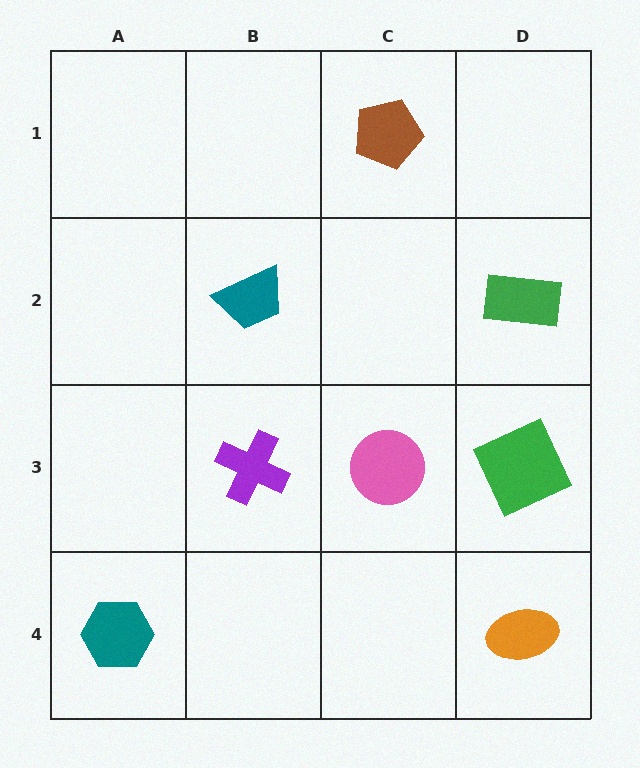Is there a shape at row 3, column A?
No, that cell is empty.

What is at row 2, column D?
A green rectangle.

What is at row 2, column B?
A teal trapezoid.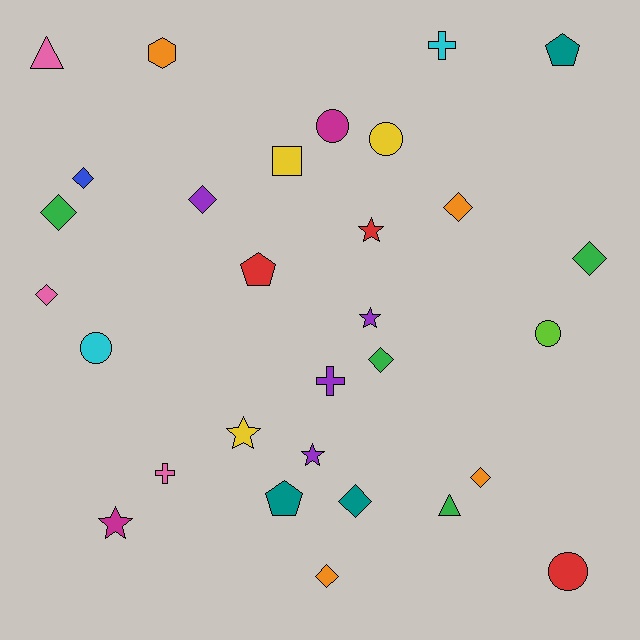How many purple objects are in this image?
There are 4 purple objects.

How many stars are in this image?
There are 5 stars.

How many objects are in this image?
There are 30 objects.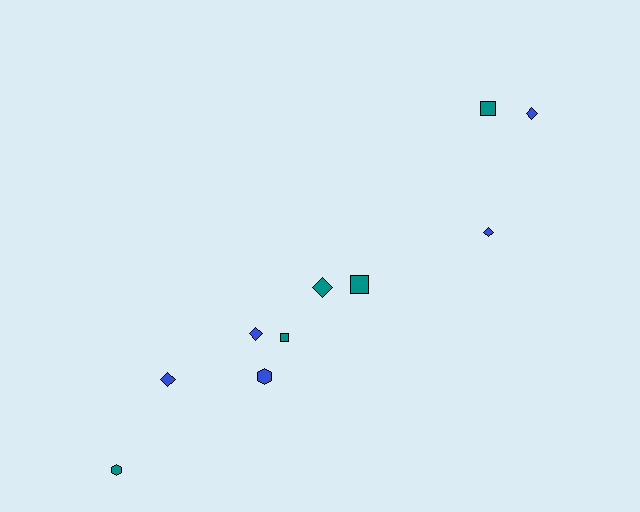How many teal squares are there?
There are 3 teal squares.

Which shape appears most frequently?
Diamond, with 5 objects.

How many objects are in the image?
There are 10 objects.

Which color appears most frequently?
Teal, with 5 objects.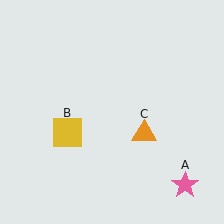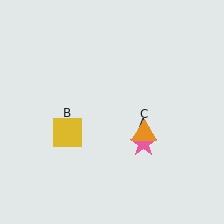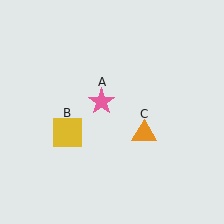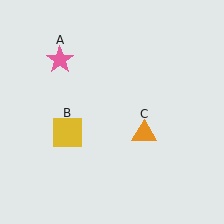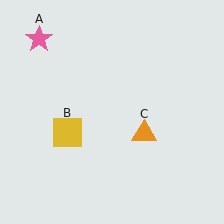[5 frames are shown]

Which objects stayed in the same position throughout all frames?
Yellow square (object B) and orange triangle (object C) remained stationary.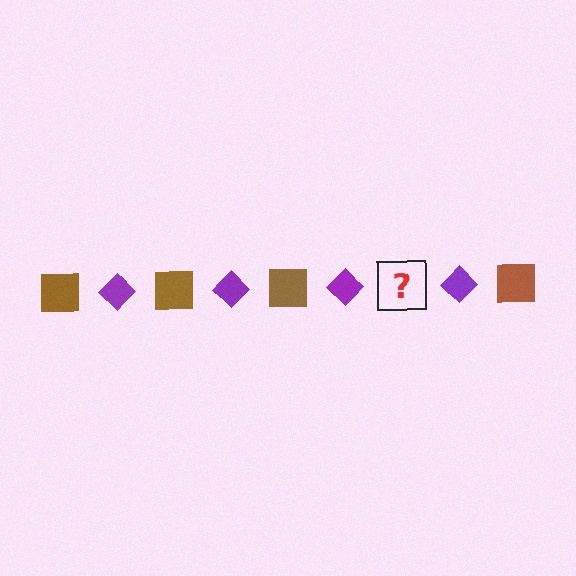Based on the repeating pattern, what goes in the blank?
The blank should be a brown square.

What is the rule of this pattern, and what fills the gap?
The rule is that the pattern alternates between brown square and purple diamond. The gap should be filled with a brown square.